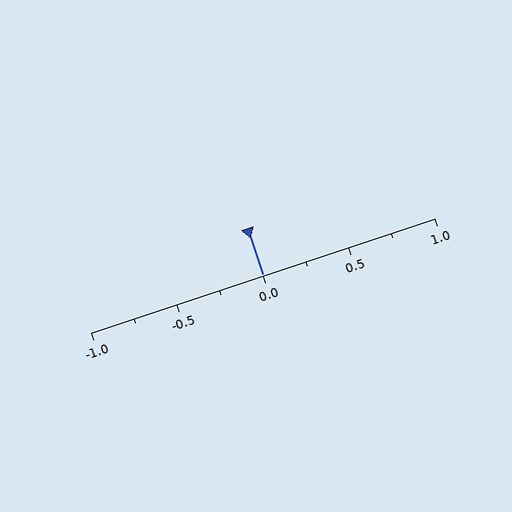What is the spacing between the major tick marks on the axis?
The major ticks are spaced 0.5 apart.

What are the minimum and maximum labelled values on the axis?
The axis runs from -1.0 to 1.0.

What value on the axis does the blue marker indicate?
The marker indicates approximately 0.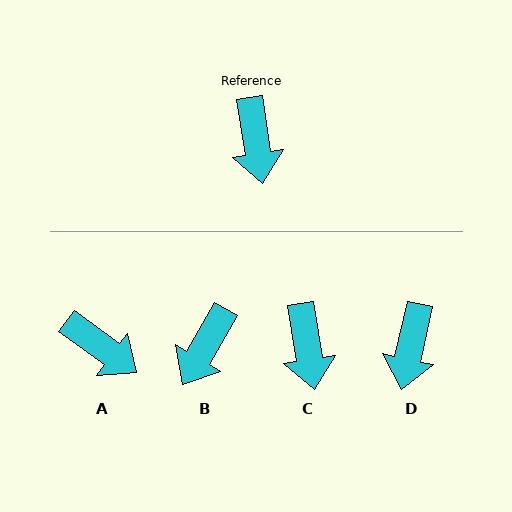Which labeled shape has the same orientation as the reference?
C.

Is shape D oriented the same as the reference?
No, it is off by about 21 degrees.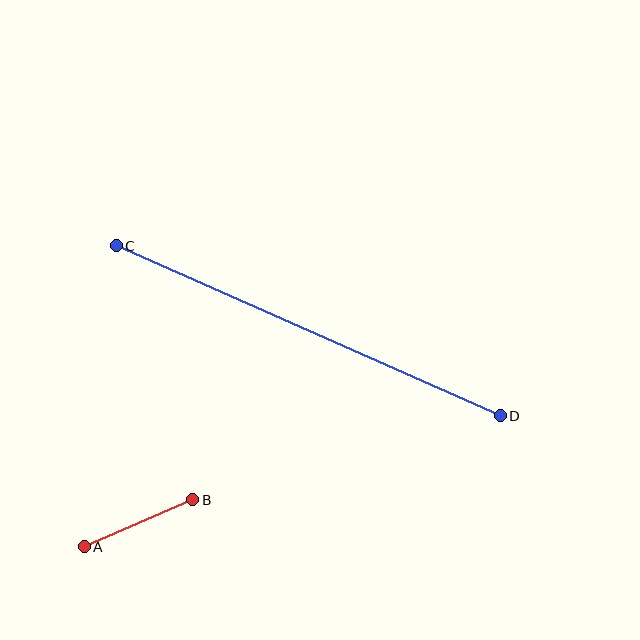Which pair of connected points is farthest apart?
Points C and D are farthest apart.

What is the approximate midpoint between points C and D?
The midpoint is at approximately (308, 331) pixels.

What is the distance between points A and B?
The distance is approximately 118 pixels.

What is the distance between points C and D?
The distance is approximately 420 pixels.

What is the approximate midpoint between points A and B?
The midpoint is at approximately (138, 523) pixels.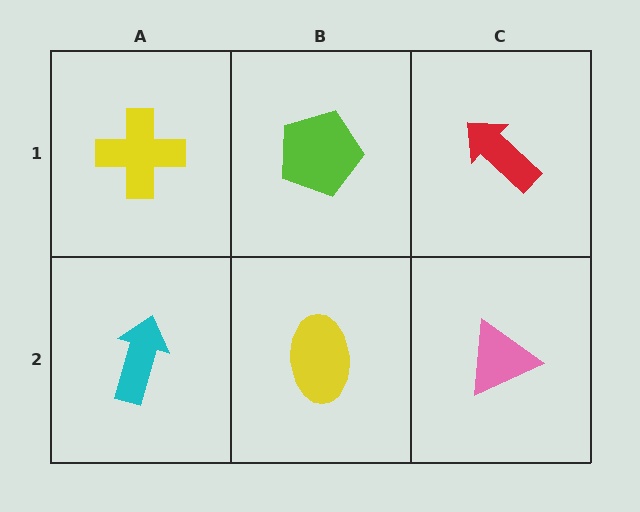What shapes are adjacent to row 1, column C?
A pink triangle (row 2, column C), a lime pentagon (row 1, column B).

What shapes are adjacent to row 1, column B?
A yellow ellipse (row 2, column B), a yellow cross (row 1, column A), a red arrow (row 1, column C).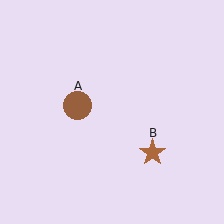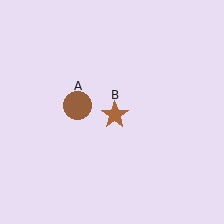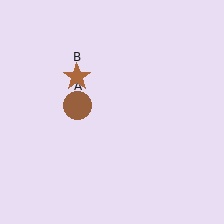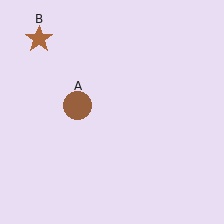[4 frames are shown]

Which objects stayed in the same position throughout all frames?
Brown circle (object A) remained stationary.